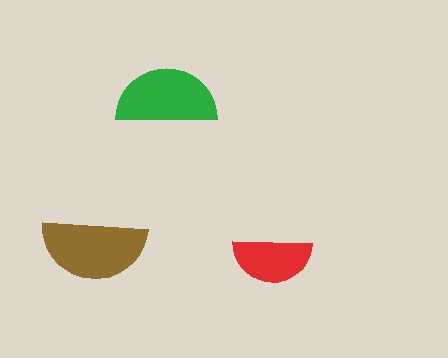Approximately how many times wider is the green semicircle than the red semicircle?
About 1.5 times wider.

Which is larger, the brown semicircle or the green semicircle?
The brown one.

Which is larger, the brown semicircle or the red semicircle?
The brown one.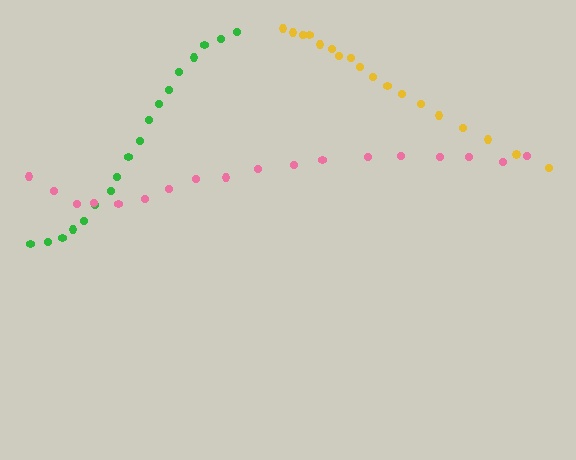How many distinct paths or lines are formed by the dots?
There are 3 distinct paths.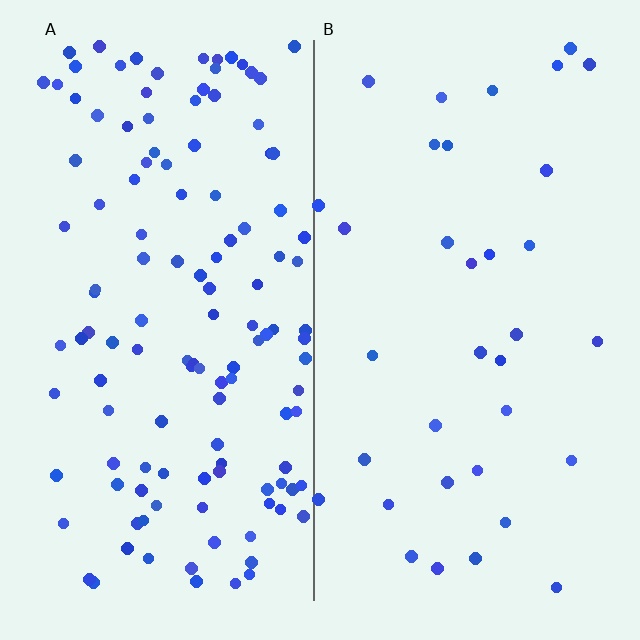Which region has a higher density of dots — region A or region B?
A (the left).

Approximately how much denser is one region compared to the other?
Approximately 3.7× — region A over region B.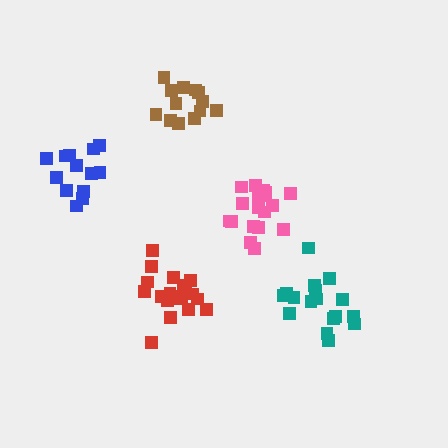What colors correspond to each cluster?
The clusters are colored: brown, red, teal, blue, pink.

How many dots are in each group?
Group 1: 13 dots, Group 2: 19 dots, Group 3: 17 dots, Group 4: 13 dots, Group 5: 18 dots (80 total).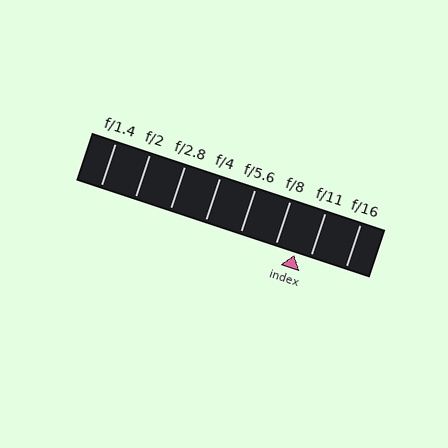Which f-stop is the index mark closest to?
The index mark is closest to f/11.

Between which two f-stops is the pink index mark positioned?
The index mark is between f/8 and f/11.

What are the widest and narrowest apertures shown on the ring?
The widest aperture shown is f/1.4 and the narrowest is f/16.